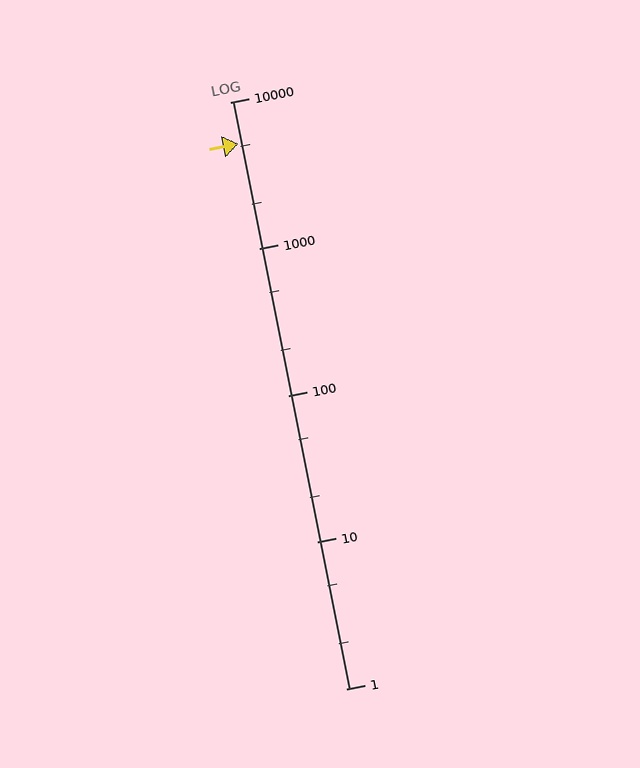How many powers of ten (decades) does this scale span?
The scale spans 4 decades, from 1 to 10000.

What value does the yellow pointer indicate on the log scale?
The pointer indicates approximately 5200.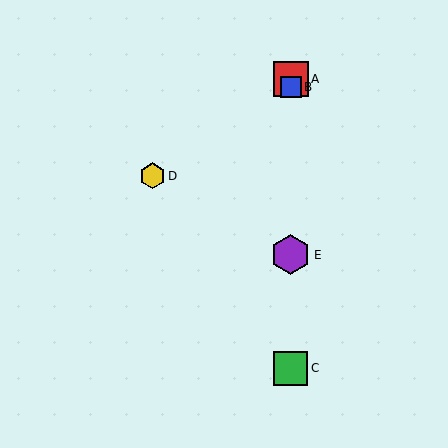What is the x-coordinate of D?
Object D is at x≈152.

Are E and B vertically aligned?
Yes, both are at x≈291.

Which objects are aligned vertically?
Objects A, B, C, E are aligned vertically.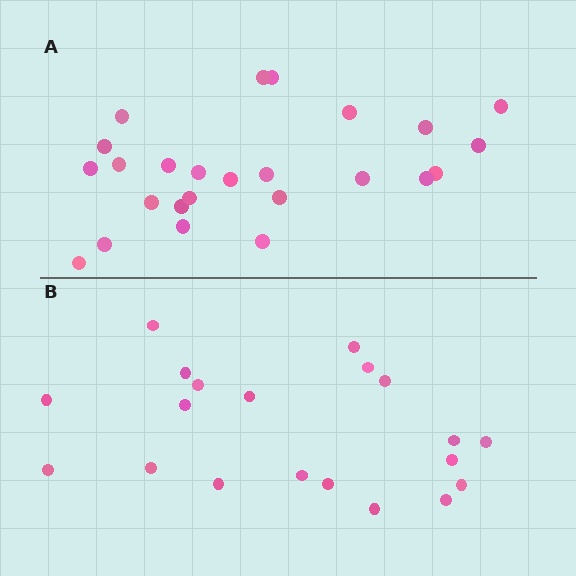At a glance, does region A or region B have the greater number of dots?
Region A (the top region) has more dots.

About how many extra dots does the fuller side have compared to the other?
Region A has about 5 more dots than region B.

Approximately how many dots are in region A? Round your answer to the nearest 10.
About 20 dots. (The exact count is 25, which rounds to 20.)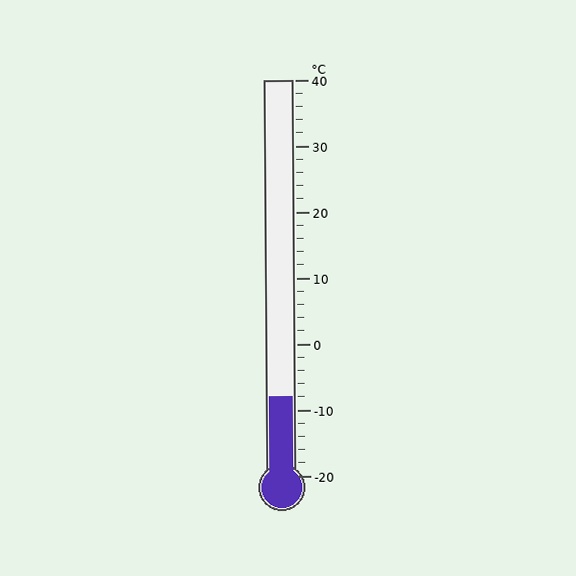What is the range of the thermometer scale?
The thermometer scale ranges from -20°C to 40°C.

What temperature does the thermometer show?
The thermometer shows approximately -8°C.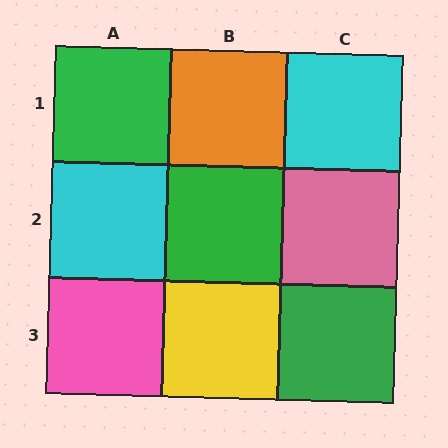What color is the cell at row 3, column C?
Green.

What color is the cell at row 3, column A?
Pink.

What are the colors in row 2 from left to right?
Cyan, green, pink.